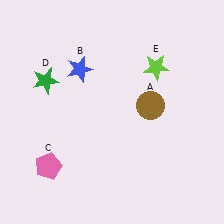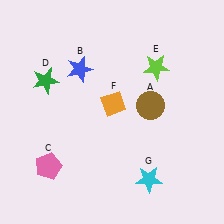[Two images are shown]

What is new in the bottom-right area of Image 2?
A cyan star (G) was added in the bottom-right area of Image 2.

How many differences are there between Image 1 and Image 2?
There are 2 differences between the two images.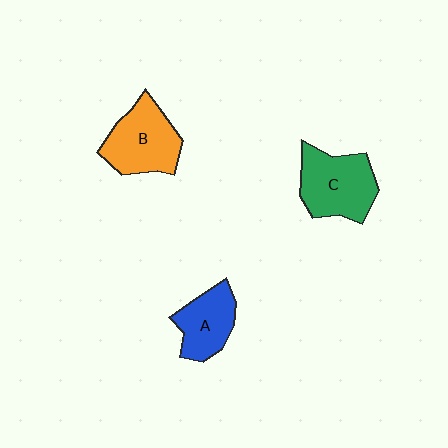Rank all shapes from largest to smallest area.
From largest to smallest: C (green), B (orange), A (blue).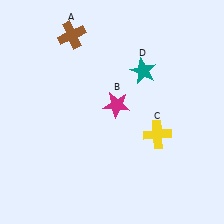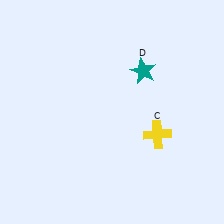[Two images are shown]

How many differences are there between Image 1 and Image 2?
There are 2 differences between the two images.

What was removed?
The brown cross (A), the magenta star (B) were removed in Image 2.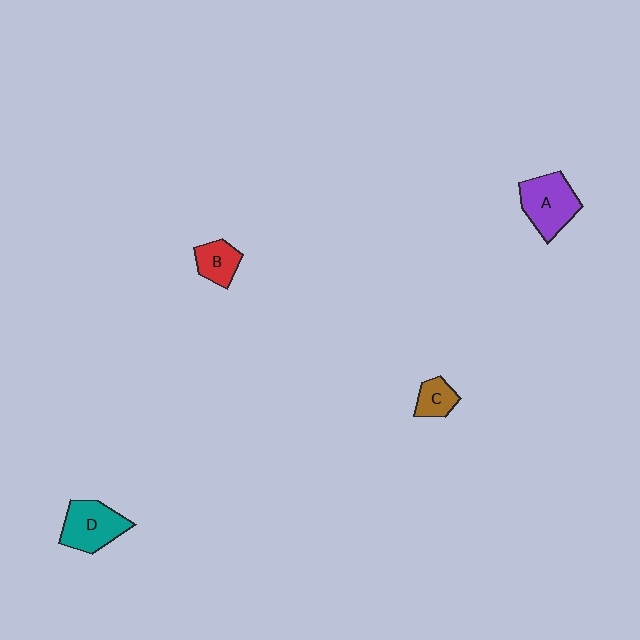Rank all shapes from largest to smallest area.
From largest to smallest: A (purple), D (teal), B (red), C (brown).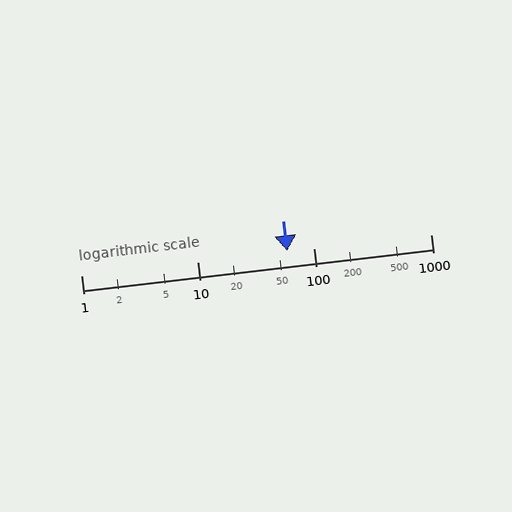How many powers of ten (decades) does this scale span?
The scale spans 3 decades, from 1 to 1000.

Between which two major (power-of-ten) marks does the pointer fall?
The pointer is between 10 and 100.